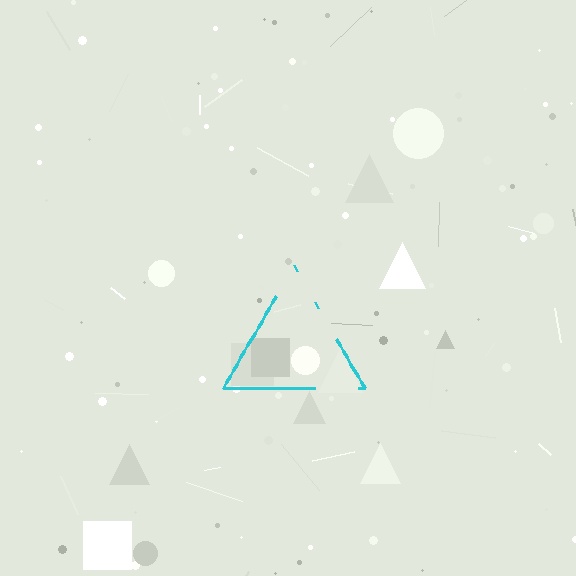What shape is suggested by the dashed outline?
The dashed outline suggests a triangle.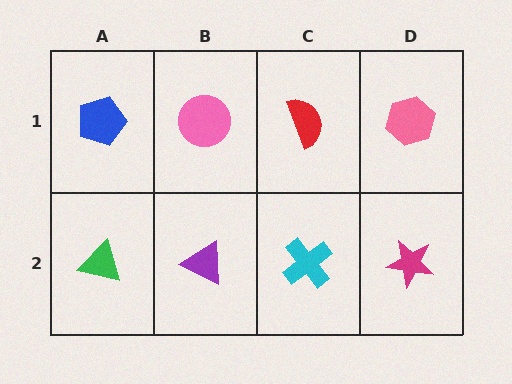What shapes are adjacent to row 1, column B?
A purple triangle (row 2, column B), a blue pentagon (row 1, column A), a red semicircle (row 1, column C).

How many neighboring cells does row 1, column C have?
3.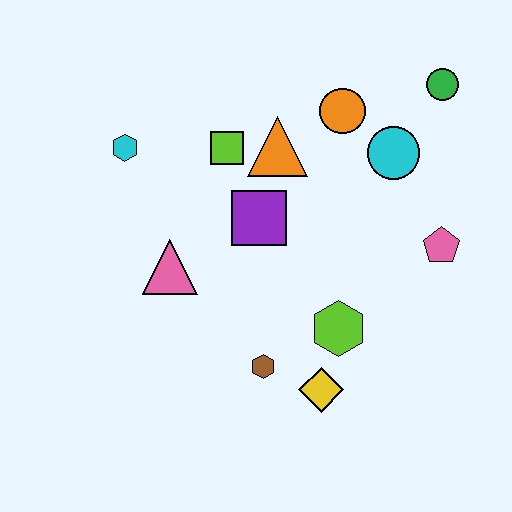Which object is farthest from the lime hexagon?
The cyan hexagon is farthest from the lime hexagon.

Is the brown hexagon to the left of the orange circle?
Yes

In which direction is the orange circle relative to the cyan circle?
The orange circle is to the left of the cyan circle.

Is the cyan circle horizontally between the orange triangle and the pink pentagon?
Yes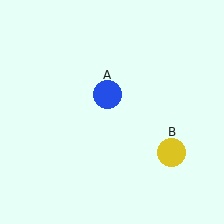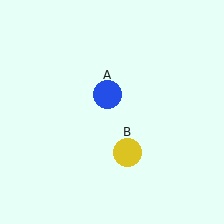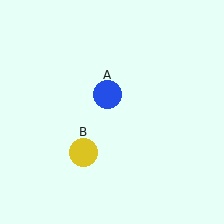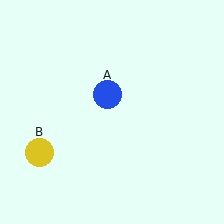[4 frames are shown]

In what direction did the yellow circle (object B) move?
The yellow circle (object B) moved left.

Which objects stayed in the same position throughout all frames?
Blue circle (object A) remained stationary.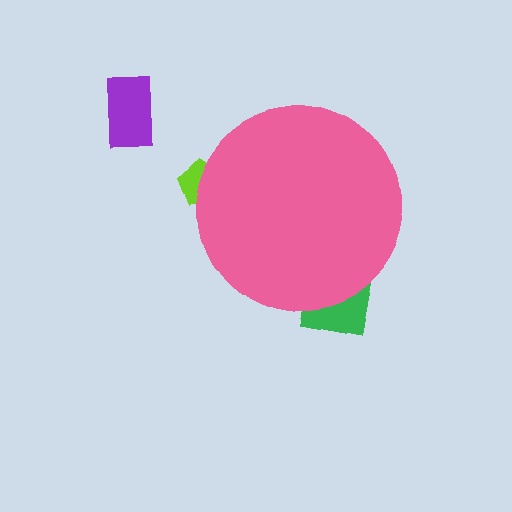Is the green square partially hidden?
Yes, the green square is partially hidden behind the pink circle.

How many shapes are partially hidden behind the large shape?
2 shapes are partially hidden.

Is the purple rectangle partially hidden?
No, the purple rectangle is fully visible.